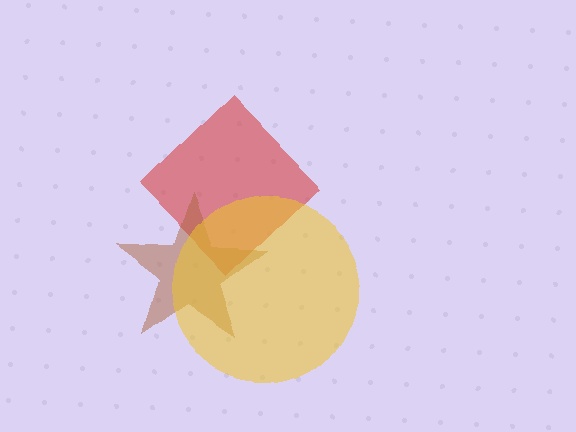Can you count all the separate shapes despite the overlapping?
Yes, there are 3 separate shapes.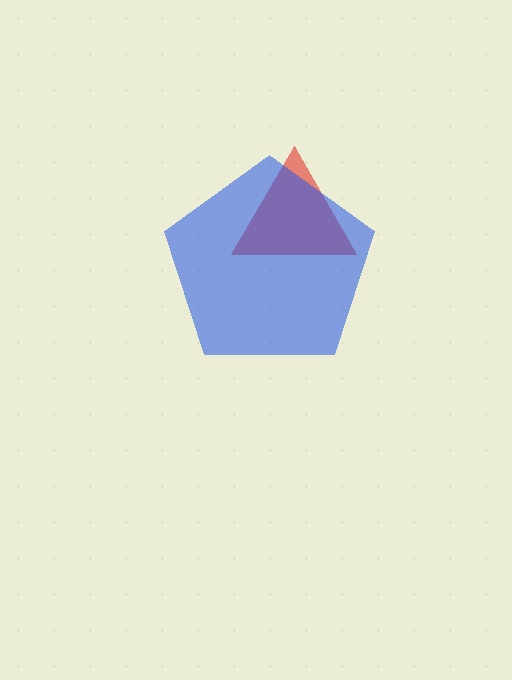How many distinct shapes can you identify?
There are 2 distinct shapes: a red triangle, a blue pentagon.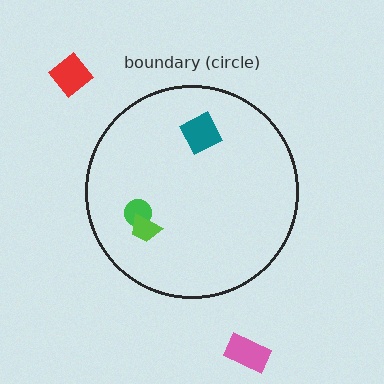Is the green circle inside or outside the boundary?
Inside.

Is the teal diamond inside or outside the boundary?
Inside.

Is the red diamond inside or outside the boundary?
Outside.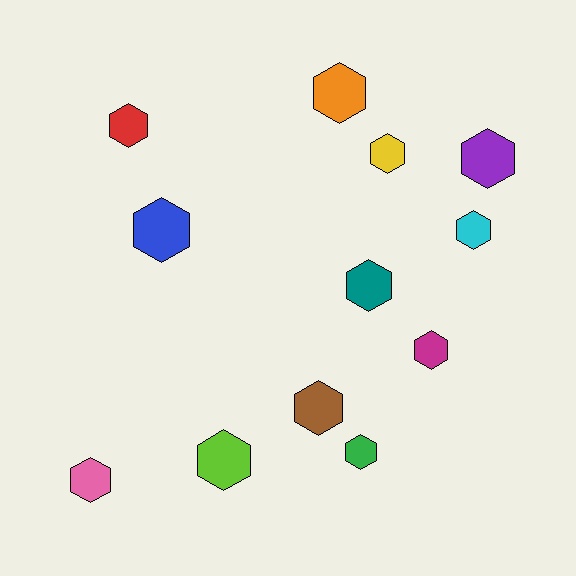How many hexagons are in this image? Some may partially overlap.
There are 12 hexagons.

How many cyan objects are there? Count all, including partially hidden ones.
There is 1 cyan object.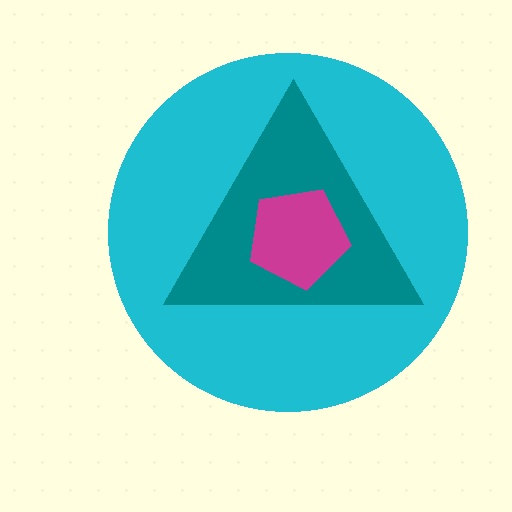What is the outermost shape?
The cyan circle.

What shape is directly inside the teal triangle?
The magenta pentagon.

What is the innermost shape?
The magenta pentagon.